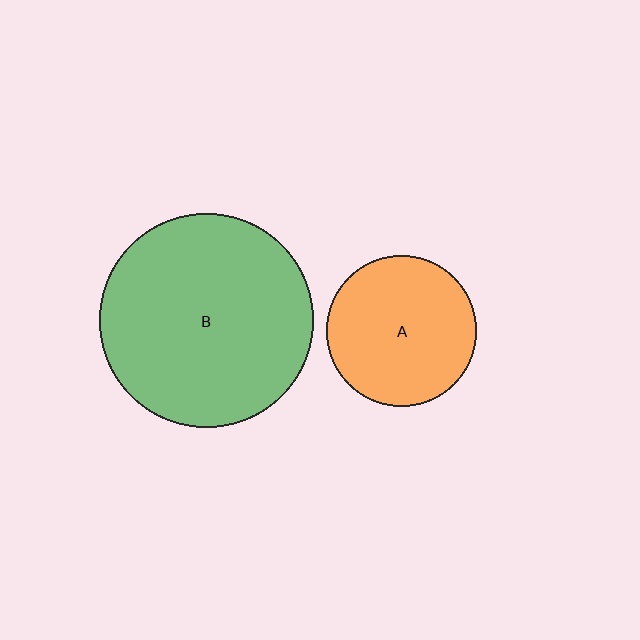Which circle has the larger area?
Circle B (green).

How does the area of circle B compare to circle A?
Approximately 2.0 times.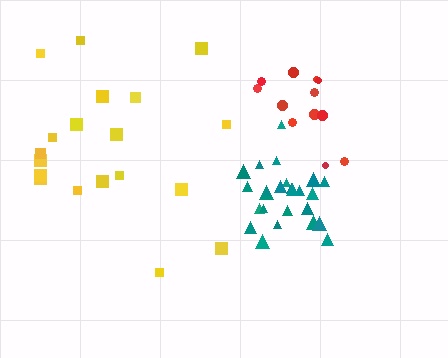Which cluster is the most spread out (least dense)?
Yellow.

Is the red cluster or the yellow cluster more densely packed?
Red.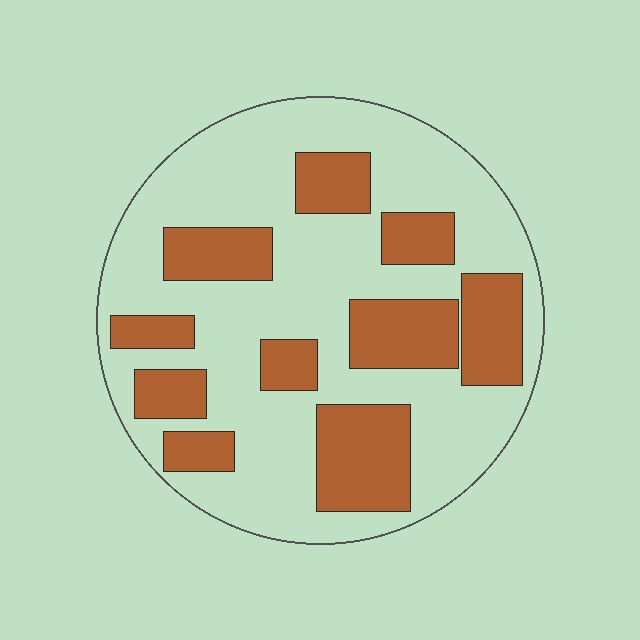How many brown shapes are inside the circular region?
10.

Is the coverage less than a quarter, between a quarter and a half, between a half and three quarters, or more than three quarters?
Between a quarter and a half.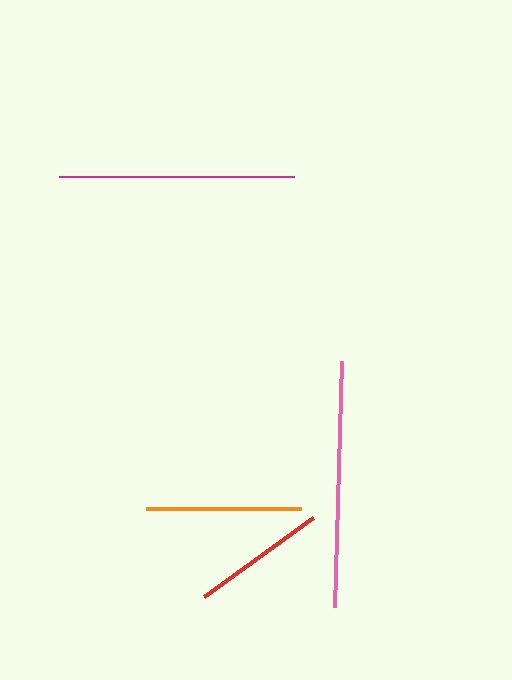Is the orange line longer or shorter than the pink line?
The pink line is longer than the orange line.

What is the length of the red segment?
The red segment is approximately 135 pixels long.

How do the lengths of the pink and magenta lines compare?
The pink and magenta lines are approximately the same length.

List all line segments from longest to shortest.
From longest to shortest: pink, magenta, orange, red.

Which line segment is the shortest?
The red line is the shortest at approximately 135 pixels.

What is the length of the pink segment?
The pink segment is approximately 246 pixels long.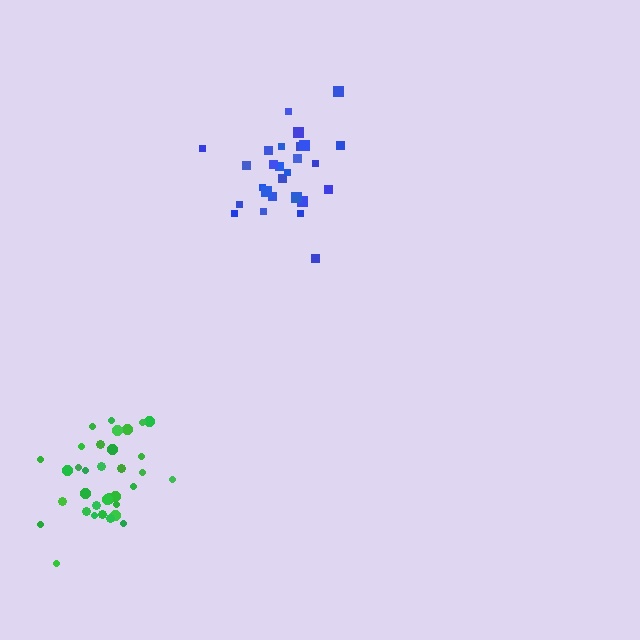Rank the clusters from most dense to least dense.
green, blue.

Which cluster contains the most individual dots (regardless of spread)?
Green (34).